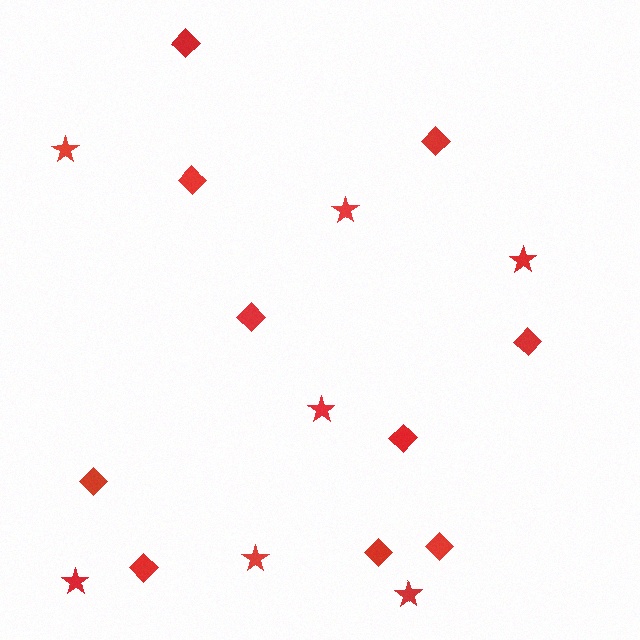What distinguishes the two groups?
There are 2 groups: one group of diamonds (10) and one group of stars (7).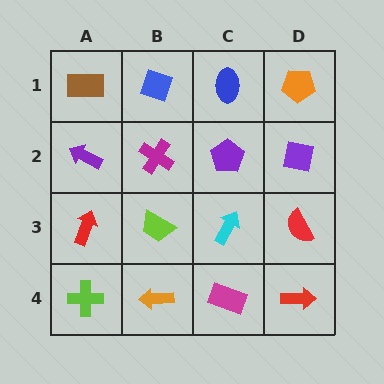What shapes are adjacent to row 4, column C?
A cyan arrow (row 3, column C), an orange arrow (row 4, column B), a red arrow (row 4, column D).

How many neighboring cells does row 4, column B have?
3.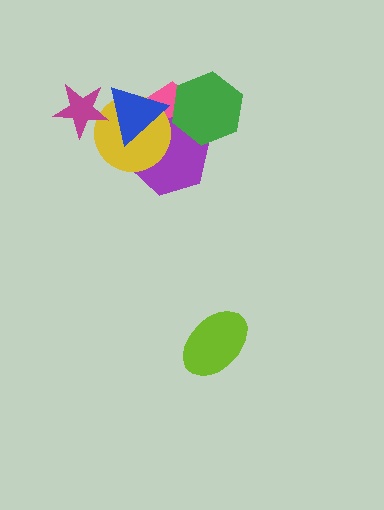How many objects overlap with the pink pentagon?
4 objects overlap with the pink pentagon.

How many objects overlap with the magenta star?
2 objects overlap with the magenta star.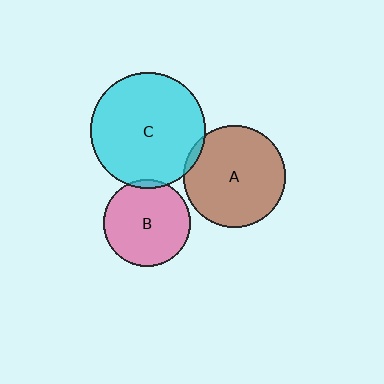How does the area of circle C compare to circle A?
Approximately 1.3 times.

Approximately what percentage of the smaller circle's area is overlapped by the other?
Approximately 5%.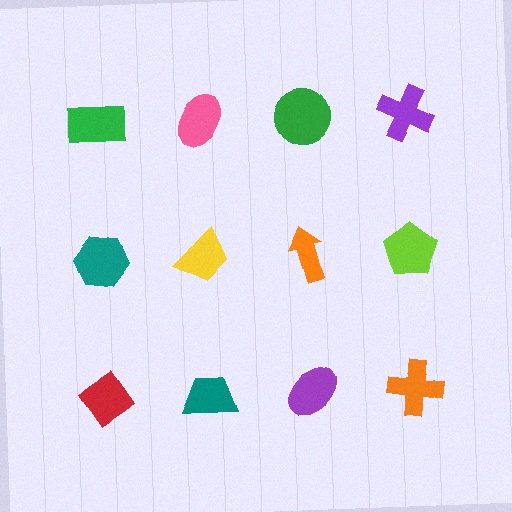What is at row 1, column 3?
A green circle.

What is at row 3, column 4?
An orange cross.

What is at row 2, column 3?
An orange arrow.